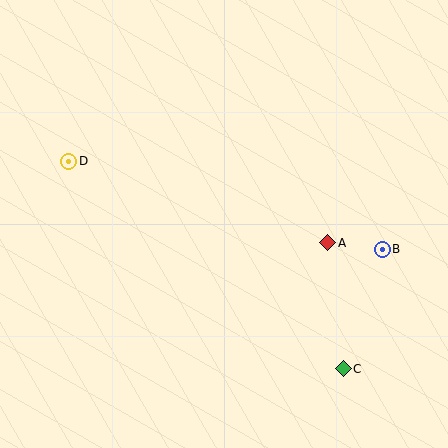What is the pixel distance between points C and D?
The distance between C and D is 344 pixels.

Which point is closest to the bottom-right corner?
Point C is closest to the bottom-right corner.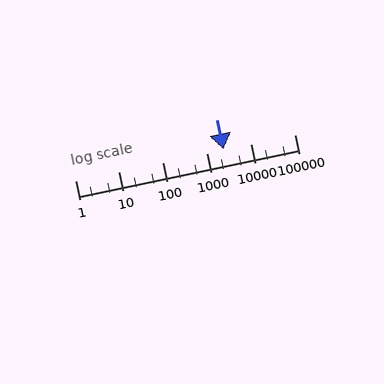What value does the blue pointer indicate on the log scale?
The pointer indicates approximately 2400.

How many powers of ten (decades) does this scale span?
The scale spans 5 decades, from 1 to 100000.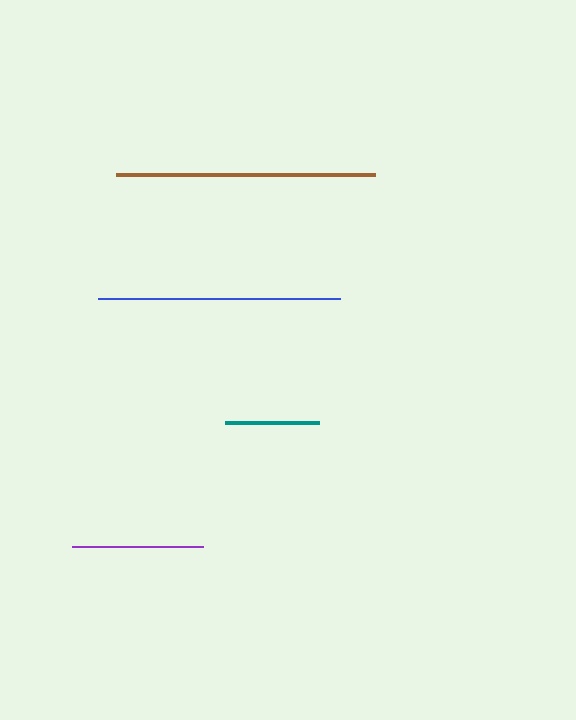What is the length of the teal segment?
The teal segment is approximately 94 pixels long.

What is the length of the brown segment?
The brown segment is approximately 259 pixels long.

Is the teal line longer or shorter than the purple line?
The purple line is longer than the teal line.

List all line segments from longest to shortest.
From longest to shortest: brown, blue, purple, teal.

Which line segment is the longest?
The brown line is the longest at approximately 259 pixels.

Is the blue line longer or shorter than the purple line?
The blue line is longer than the purple line.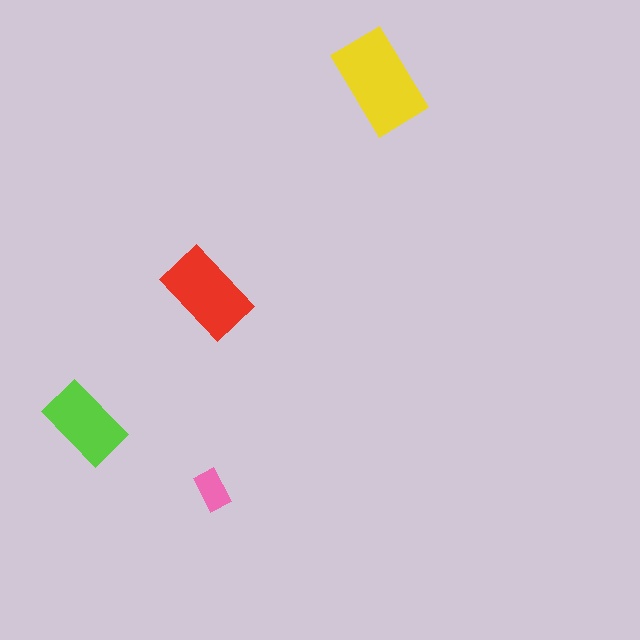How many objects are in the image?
There are 4 objects in the image.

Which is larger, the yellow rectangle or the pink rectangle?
The yellow one.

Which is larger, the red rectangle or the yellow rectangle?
The yellow one.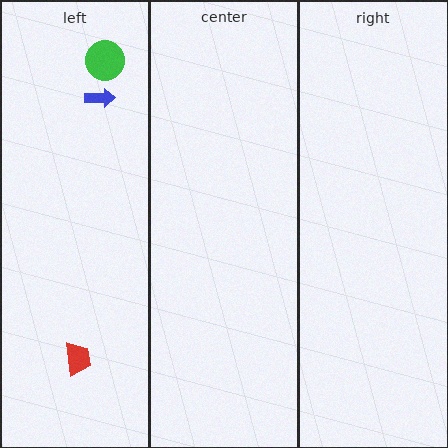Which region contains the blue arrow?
The left region.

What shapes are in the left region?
The green circle, the blue arrow, the red trapezoid.